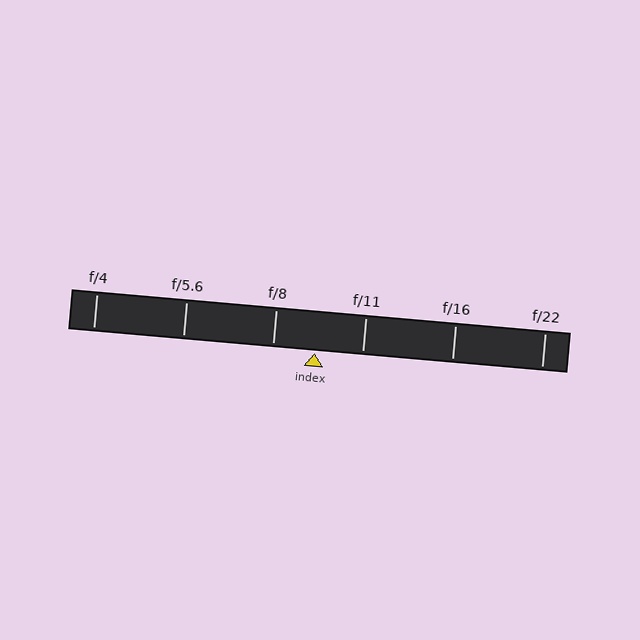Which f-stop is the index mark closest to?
The index mark is closest to f/8.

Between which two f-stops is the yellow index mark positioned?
The index mark is between f/8 and f/11.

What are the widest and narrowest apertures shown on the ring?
The widest aperture shown is f/4 and the narrowest is f/22.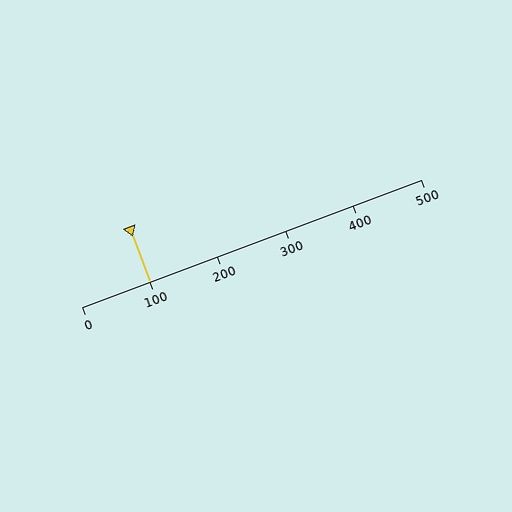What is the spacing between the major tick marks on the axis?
The major ticks are spaced 100 apart.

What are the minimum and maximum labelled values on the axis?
The axis runs from 0 to 500.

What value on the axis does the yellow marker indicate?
The marker indicates approximately 100.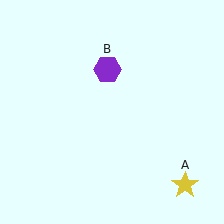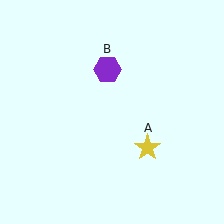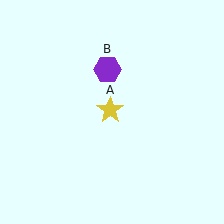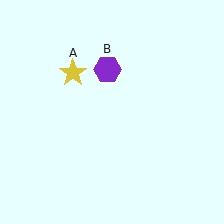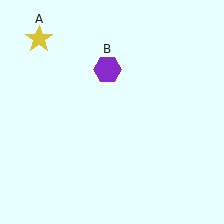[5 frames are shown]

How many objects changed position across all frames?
1 object changed position: yellow star (object A).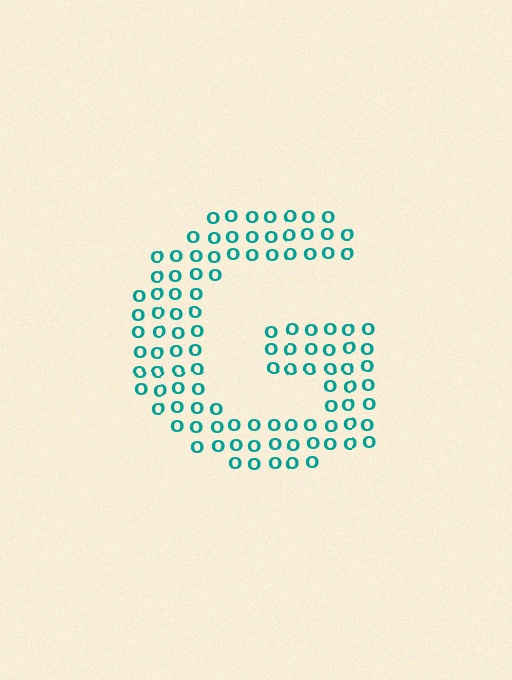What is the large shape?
The large shape is the letter G.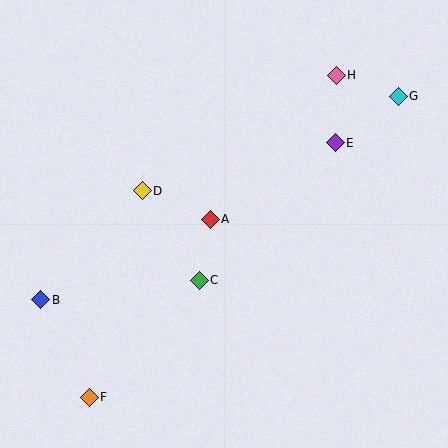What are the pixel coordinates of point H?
Point H is at (336, 75).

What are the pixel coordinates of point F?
Point F is at (89, 397).